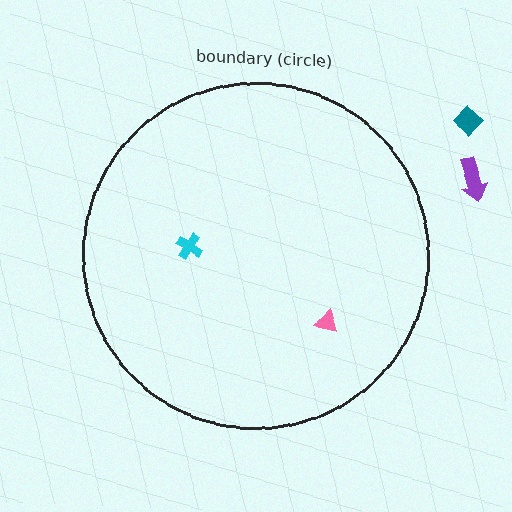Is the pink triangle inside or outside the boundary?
Inside.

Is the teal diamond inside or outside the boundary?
Outside.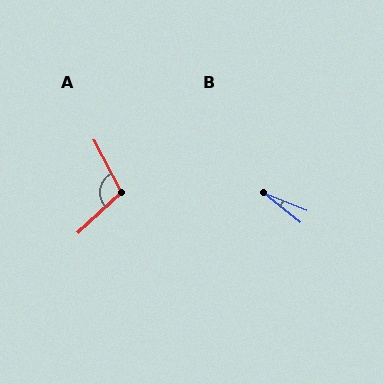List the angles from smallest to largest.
B (18°), A (106°).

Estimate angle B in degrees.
Approximately 18 degrees.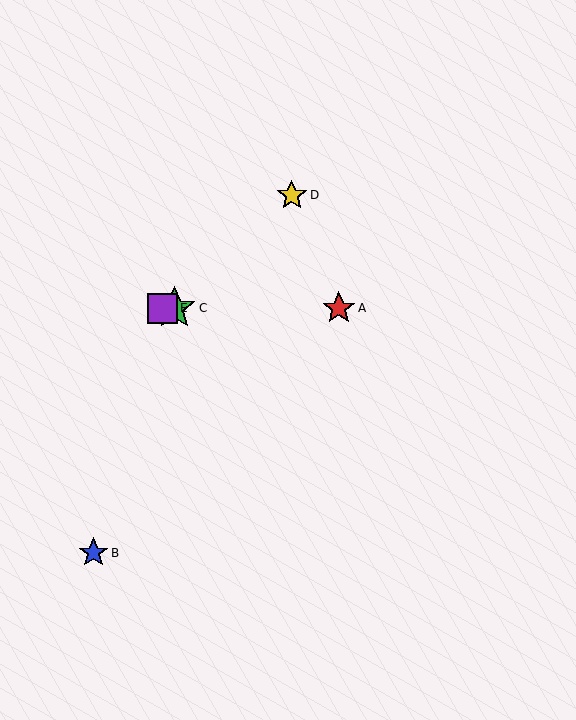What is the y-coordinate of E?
Object E is at y≈308.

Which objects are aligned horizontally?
Objects A, C, E are aligned horizontally.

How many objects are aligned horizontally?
3 objects (A, C, E) are aligned horizontally.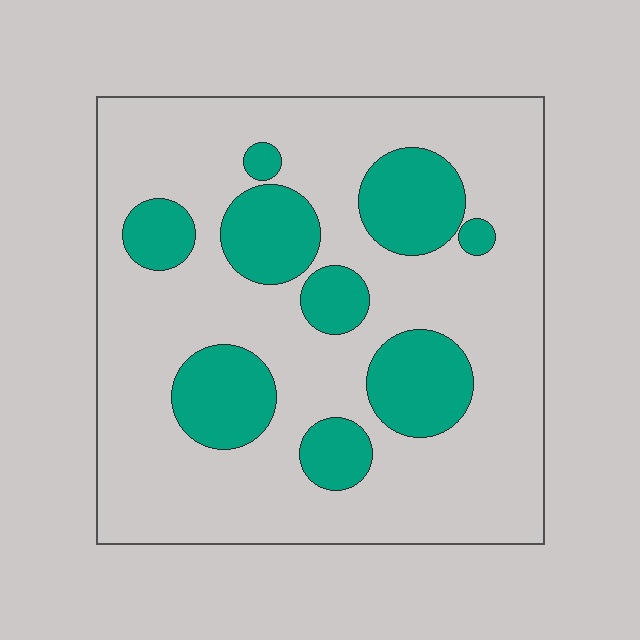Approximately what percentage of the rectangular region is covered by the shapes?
Approximately 25%.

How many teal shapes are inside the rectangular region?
9.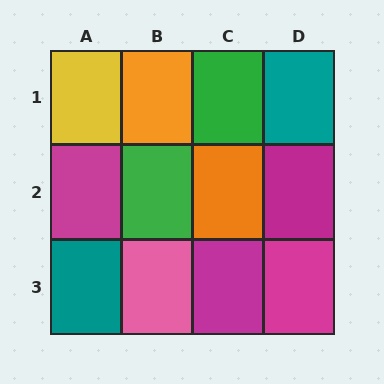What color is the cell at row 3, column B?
Pink.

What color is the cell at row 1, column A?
Yellow.